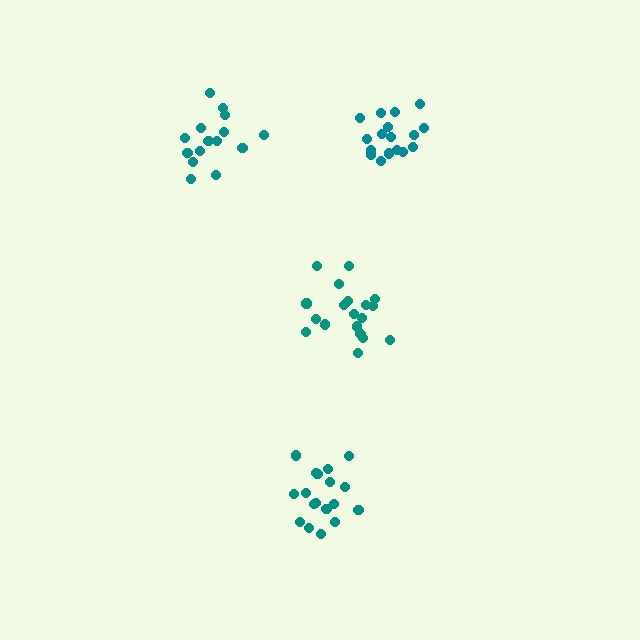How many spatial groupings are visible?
There are 4 spatial groupings.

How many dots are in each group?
Group 1: 16 dots, Group 2: 17 dots, Group 3: 18 dots, Group 4: 19 dots (70 total).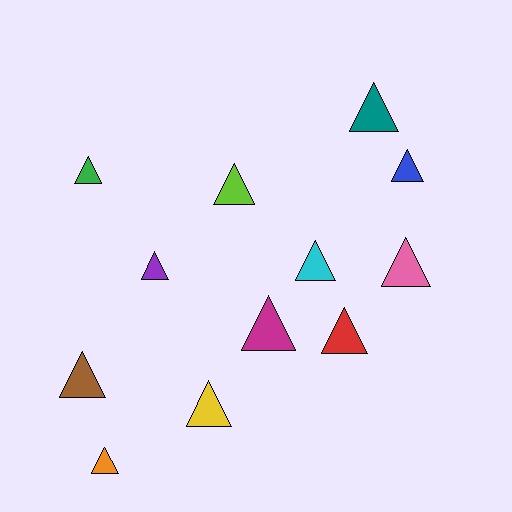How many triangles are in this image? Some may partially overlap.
There are 12 triangles.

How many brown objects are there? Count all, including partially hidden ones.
There is 1 brown object.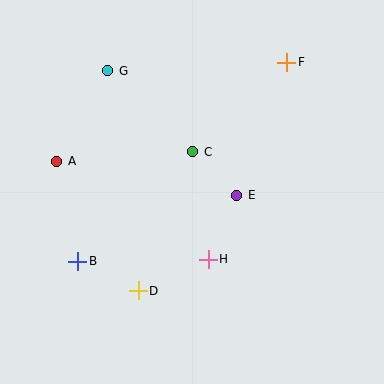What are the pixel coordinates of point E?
Point E is at (237, 195).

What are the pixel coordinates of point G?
Point G is at (108, 71).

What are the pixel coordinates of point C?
Point C is at (193, 152).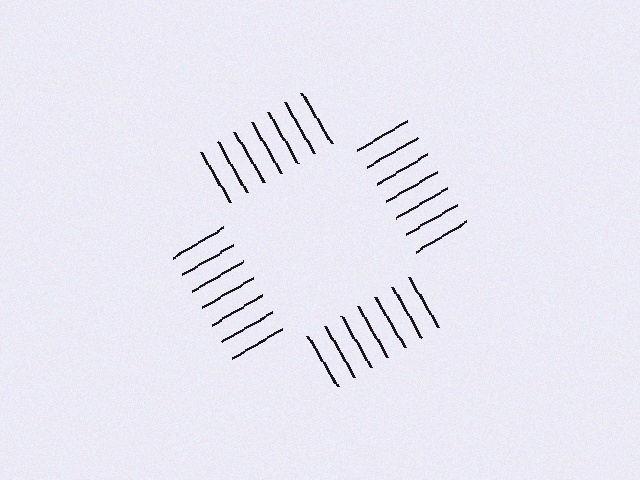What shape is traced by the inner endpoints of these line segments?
An illusory square — the line segments terminate on its edges but no continuous stroke is drawn.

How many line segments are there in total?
28 — 7 along each of the 4 edges.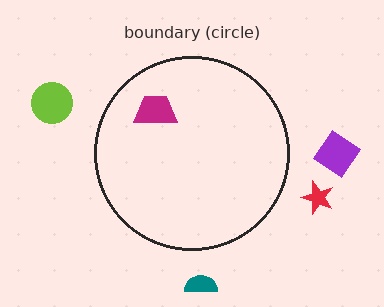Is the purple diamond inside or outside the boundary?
Outside.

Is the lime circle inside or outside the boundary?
Outside.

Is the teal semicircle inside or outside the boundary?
Outside.